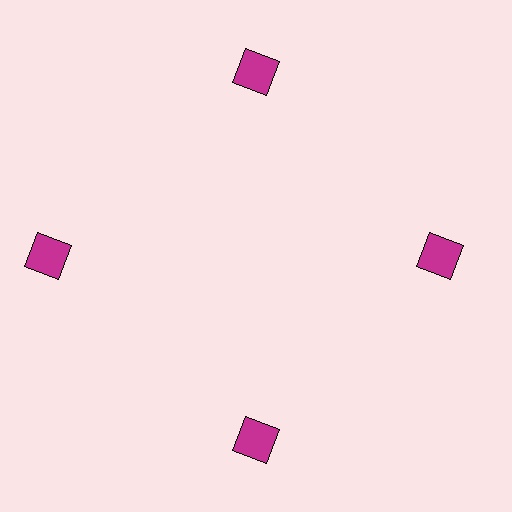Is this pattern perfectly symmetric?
No. The 4 magenta squares are arranged in a ring, but one element near the 9 o'clock position is pushed outward from the center, breaking the 4-fold rotational symmetry.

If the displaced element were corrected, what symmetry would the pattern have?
It would have 4-fold rotational symmetry — the pattern would map onto itself every 90 degrees.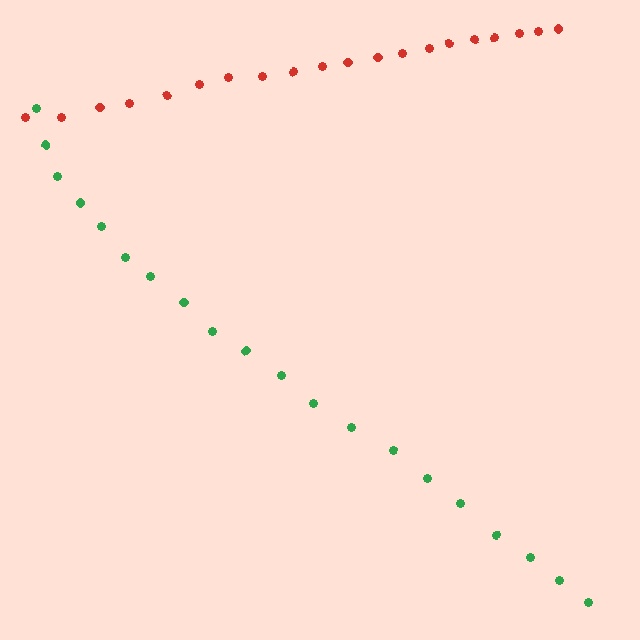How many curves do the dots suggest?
There are 2 distinct paths.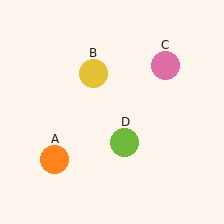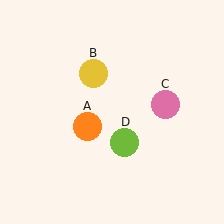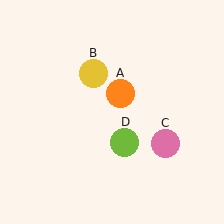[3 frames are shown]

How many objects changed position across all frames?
2 objects changed position: orange circle (object A), pink circle (object C).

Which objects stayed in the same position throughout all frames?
Yellow circle (object B) and lime circle (object D) remained stationary.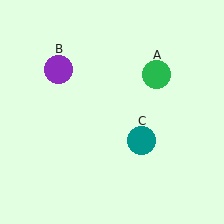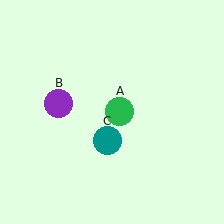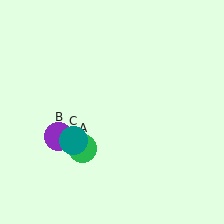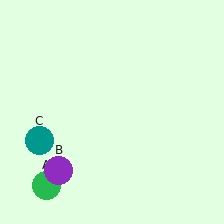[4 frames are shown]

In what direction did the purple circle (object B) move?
The purple circle (object B) moved down.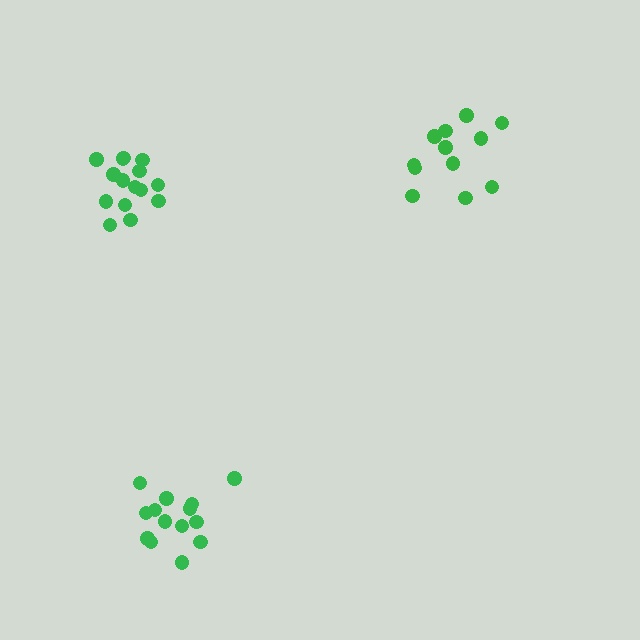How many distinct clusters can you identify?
There are 3 distinct clusters.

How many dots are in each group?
Group 1: 15 dots, Group 2: 12 dots, Group 3: 14 dots (41 total).